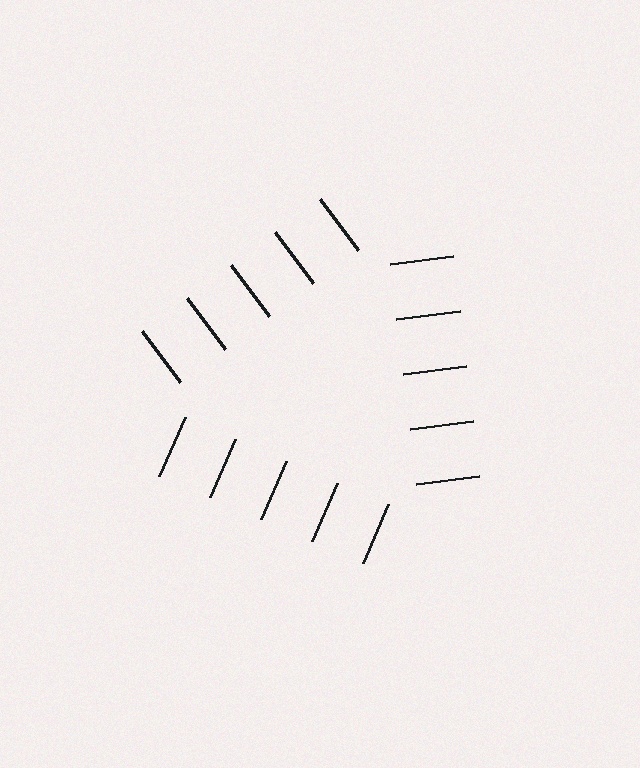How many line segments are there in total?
15 — 5 along each of the 3 edges.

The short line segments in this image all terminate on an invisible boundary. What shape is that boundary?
An illusory triangle — the line segments terminate on its edges but no continuous stroke is drawn.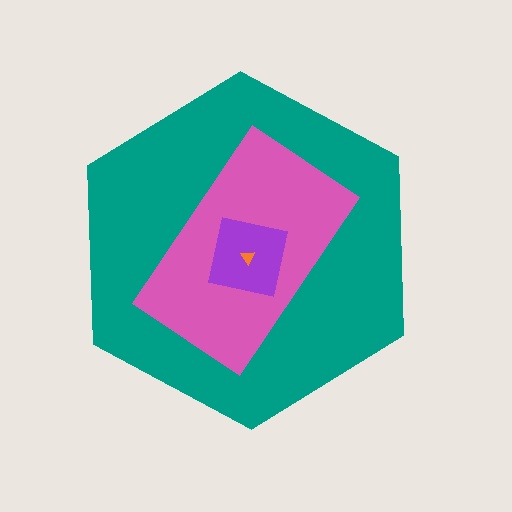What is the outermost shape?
The teal hexagon.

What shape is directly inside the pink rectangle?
The purple square.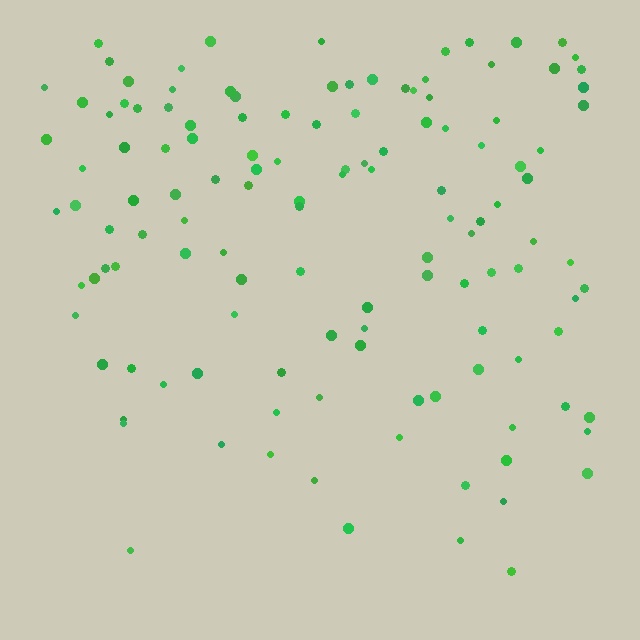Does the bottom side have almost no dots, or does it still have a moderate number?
Still a moderate number, just noticeably fewer than the top.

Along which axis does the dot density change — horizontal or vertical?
Vertical.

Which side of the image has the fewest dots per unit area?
The bottom.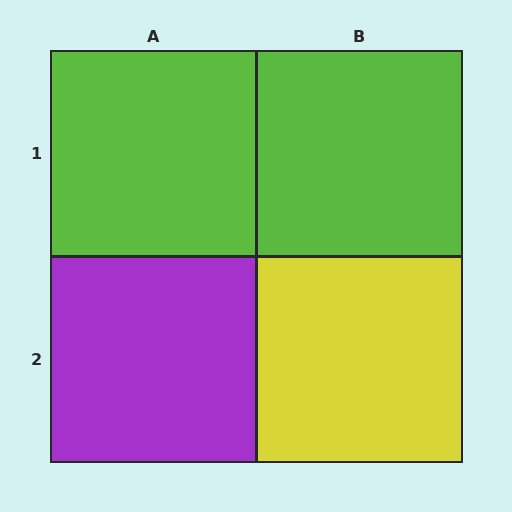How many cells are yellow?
1 cell is yellow.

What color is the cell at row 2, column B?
Yellow.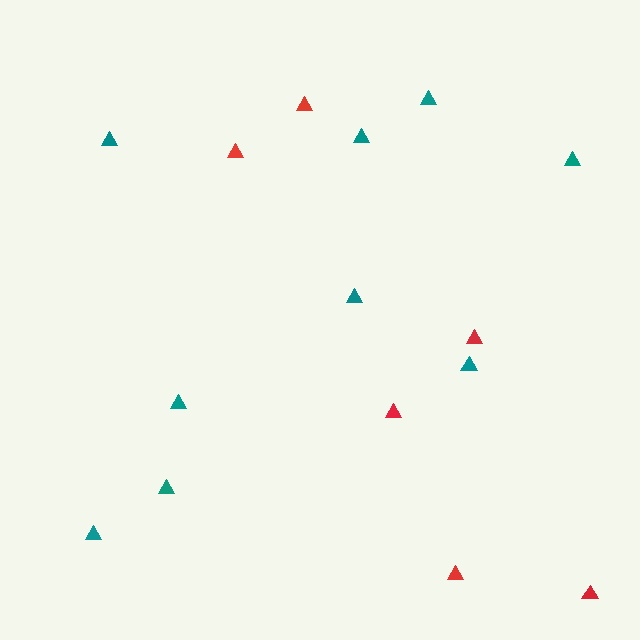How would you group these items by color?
There are 2 groups: one group of red triangles (6) and one group of teal triangles (9).